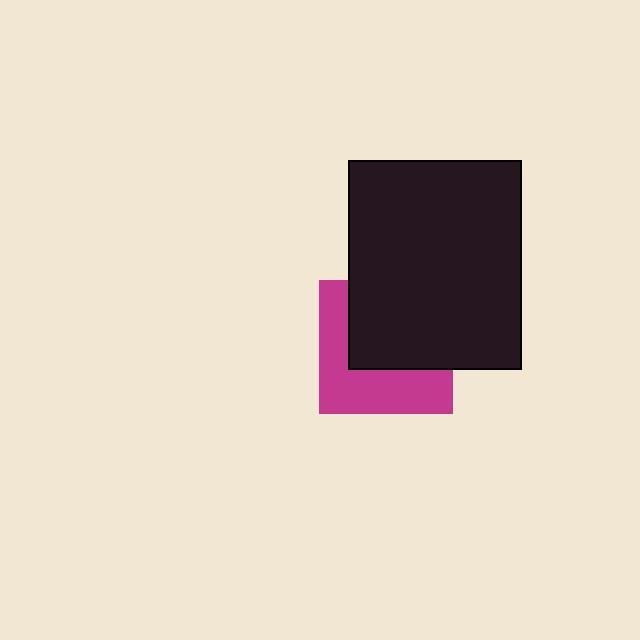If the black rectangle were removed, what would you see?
You would see the complete magenta square.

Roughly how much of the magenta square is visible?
About half of it is visible (roughly 47%).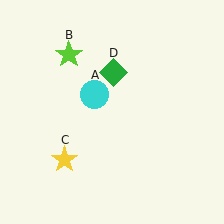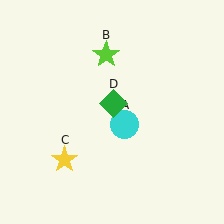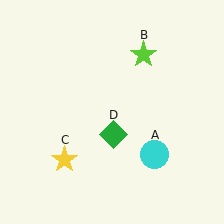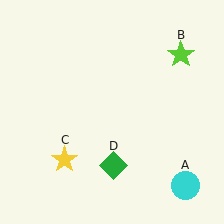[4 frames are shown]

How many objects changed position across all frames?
3 objects changed position: cyan circle (object A), lime star (object B), green diamond (object D).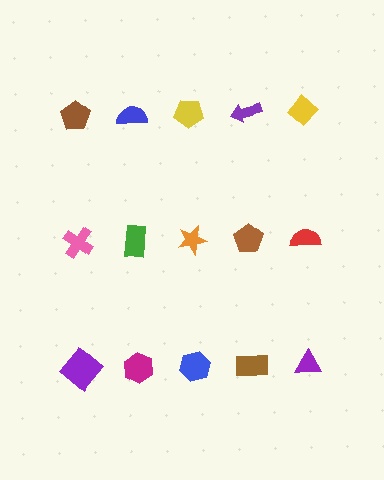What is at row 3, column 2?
A magenta hexagon.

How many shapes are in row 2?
5 shapes.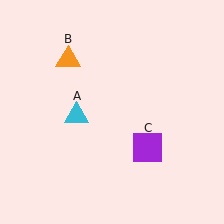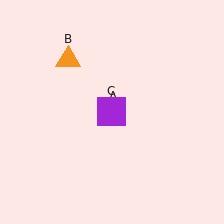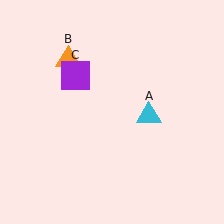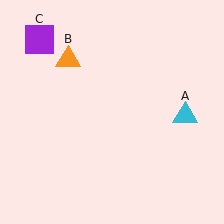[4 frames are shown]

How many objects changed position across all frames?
2 objects changed position: cyan triangle (object A), purple square (object C).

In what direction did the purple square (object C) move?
The purple square (object C) moved up and to the left.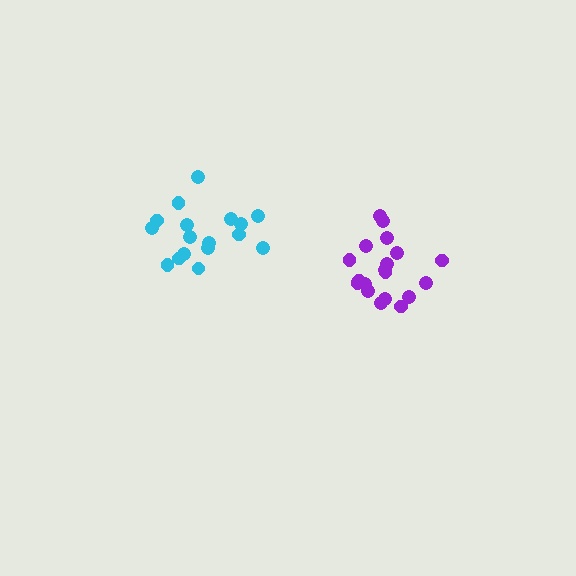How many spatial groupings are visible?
There are 2 spatial groupings.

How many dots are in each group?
Group 1: 17 dots, Group 2: 19 dots (36 total).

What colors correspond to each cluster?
The clusters are colored: cyan, purple.